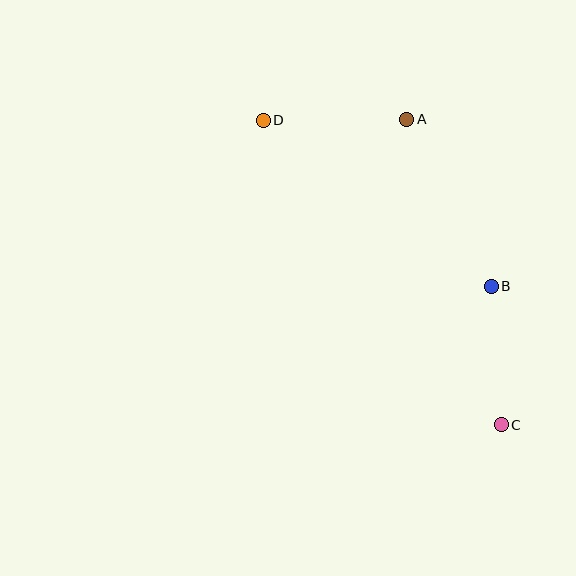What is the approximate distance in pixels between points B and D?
The distance between B and D is approximately 282 pixels.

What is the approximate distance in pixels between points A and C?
The distance between A and C is approximately 320 pixels.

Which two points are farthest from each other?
Points C and D are farthest from each other.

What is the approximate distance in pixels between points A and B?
The distance between A and B is approximately 187 pixels.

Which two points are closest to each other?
Points B and C are closest to each other.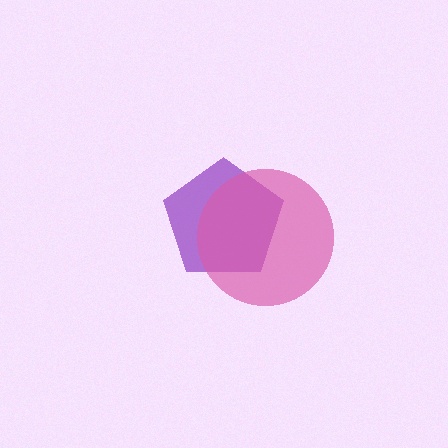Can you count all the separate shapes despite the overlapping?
Yes, there are 2 separate shapes.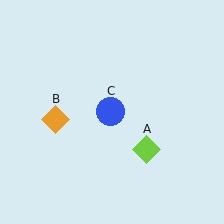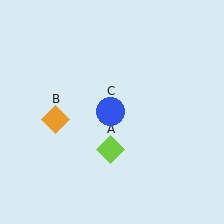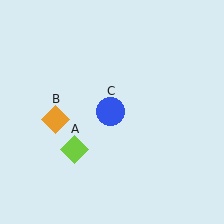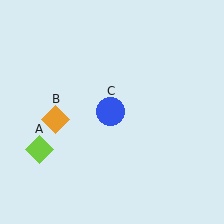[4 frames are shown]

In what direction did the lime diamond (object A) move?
The lime diamond (object A) moved left.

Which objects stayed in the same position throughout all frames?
Orange diamond (object B) and blue circle (object C) remained stationary.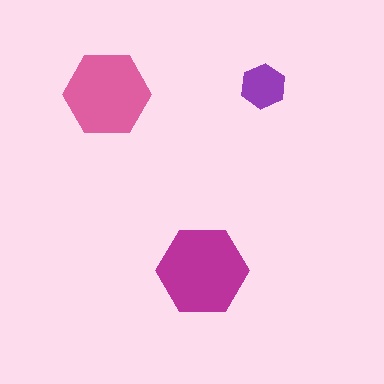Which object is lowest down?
The magenta hexagon is bottommost.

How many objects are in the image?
There are 3 objects in the image.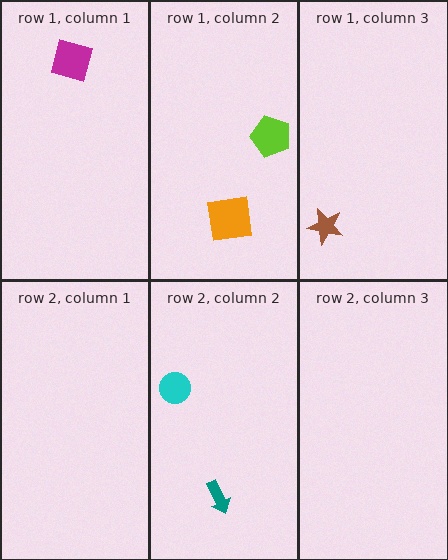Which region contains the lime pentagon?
The row 1, column 2 region.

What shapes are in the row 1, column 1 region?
The magenta diamond.